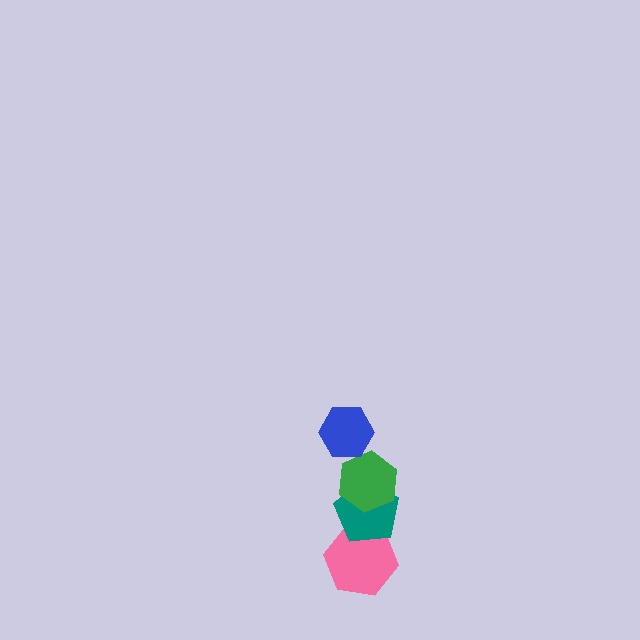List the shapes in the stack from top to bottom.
From top to bottom: the blue hexagon, the green hexagon, the teal pentagon, the pink hexagon.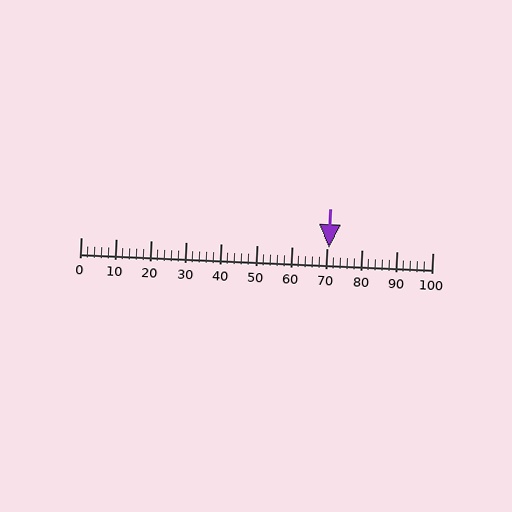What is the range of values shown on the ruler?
The ruler shows values from 0 to 100.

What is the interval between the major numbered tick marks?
The major tick marks are spaced 10 units apart.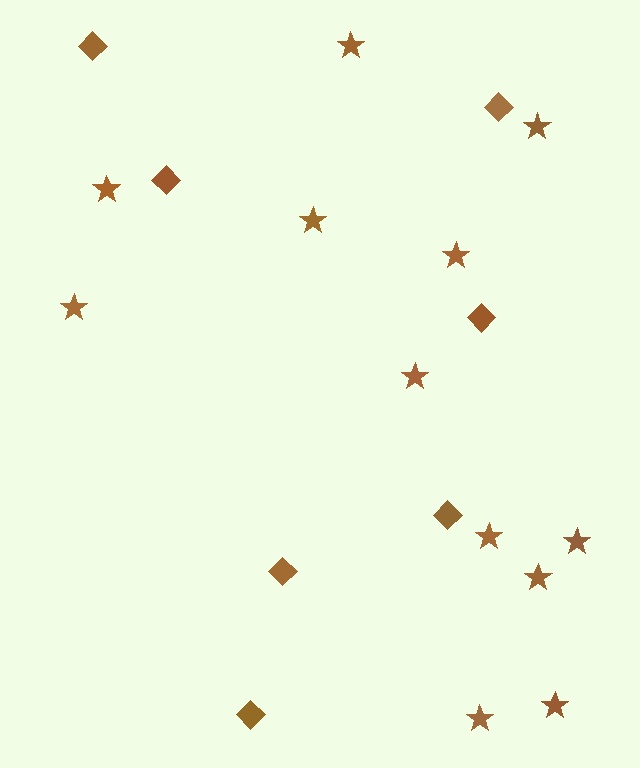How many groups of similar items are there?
There are 2 groups: one group of diamonds (7) and one group of stars (12).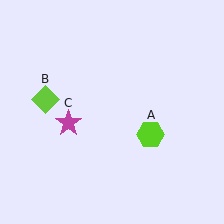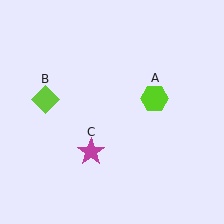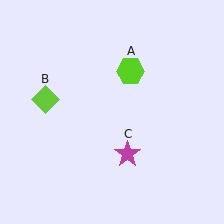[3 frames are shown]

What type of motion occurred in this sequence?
The lime hexagon (object A), magenta star (object C) rotated counterclockwise around the center of the scene.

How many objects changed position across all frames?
2 objects changed position: lime hexagon (object A), magenta star (object C).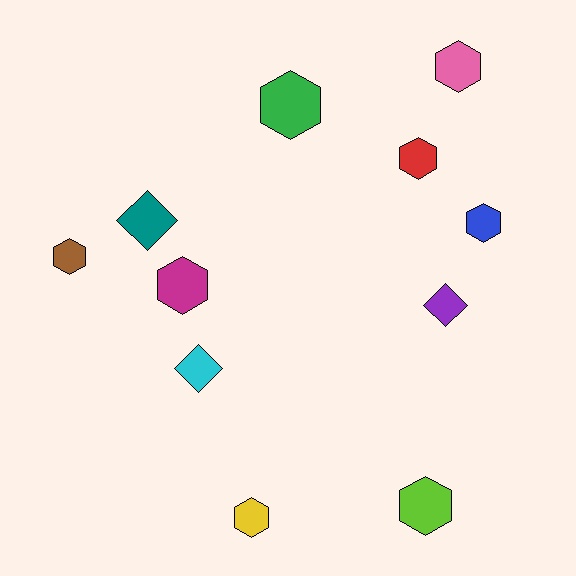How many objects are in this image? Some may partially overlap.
There are 11 objects.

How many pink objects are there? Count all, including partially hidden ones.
There is 1 pink object.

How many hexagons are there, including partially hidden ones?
There are 8 hexagons.